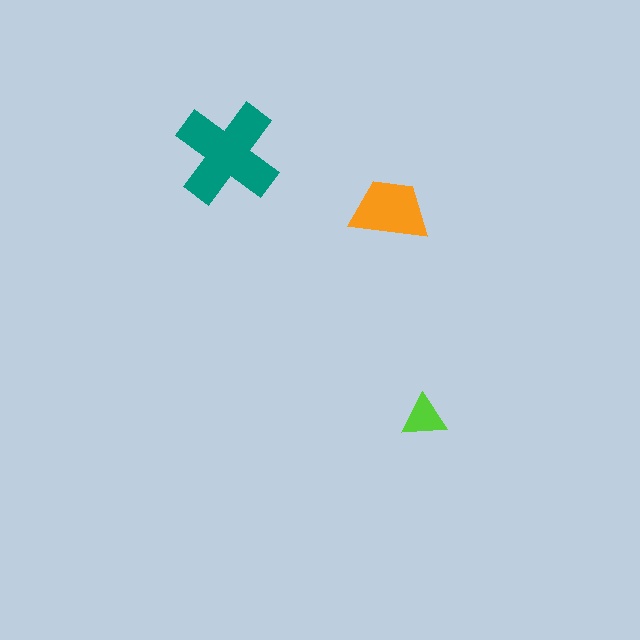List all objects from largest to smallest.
The teal cross, the orange trapezoid, the lime triangle.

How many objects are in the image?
There are 3 objects in the image.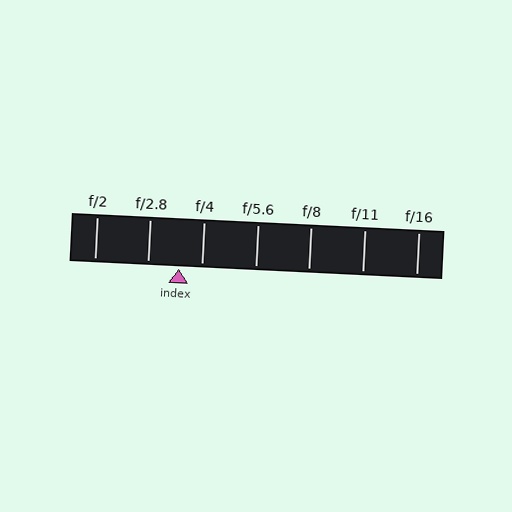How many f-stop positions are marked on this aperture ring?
There are 7 f-stop positions marked.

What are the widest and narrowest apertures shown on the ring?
The widest aperture shown is f/2 and the narrowest is f/16.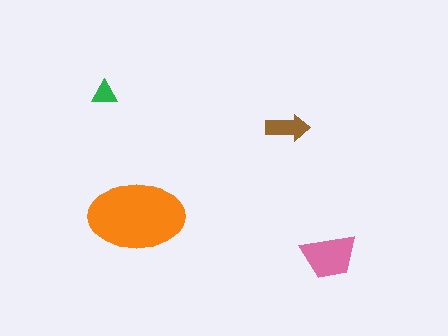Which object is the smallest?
The green triangle.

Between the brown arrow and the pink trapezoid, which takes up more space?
The pink trapezoid.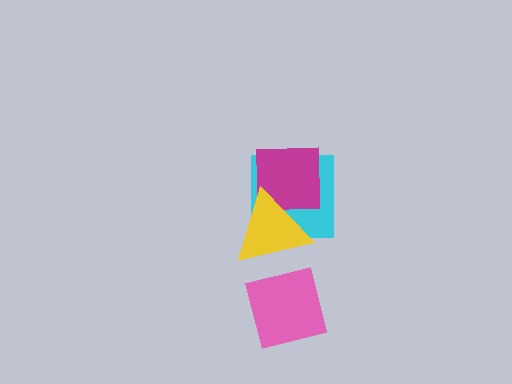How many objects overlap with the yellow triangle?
2 objects overlap with the yellow triangle.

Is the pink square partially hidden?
No, no other shape covers it.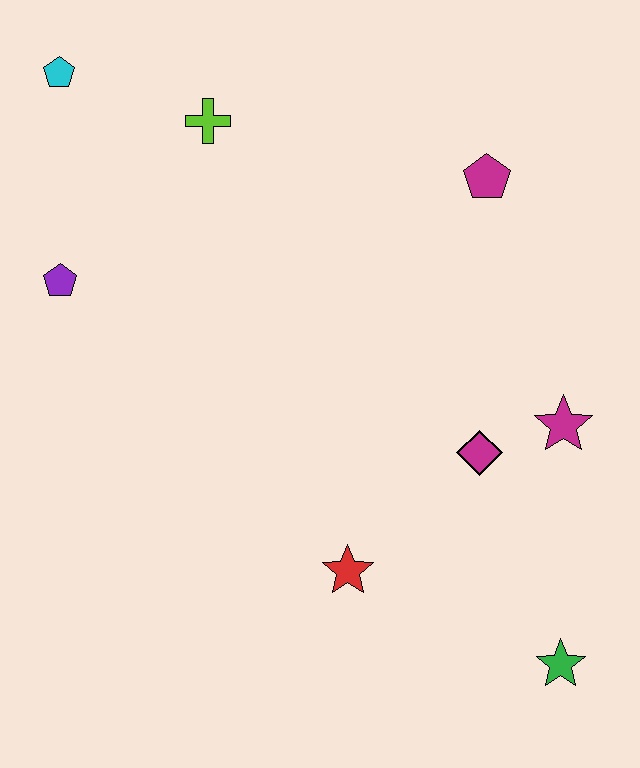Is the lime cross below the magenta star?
No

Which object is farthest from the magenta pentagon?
The green star is farthest from the magenta pentagon.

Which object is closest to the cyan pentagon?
The lime cross is closest to the cyan pentagon.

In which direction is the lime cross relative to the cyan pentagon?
The lime cross is to the right of the cyan pentagon.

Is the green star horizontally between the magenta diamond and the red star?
No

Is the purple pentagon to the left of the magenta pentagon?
Yes